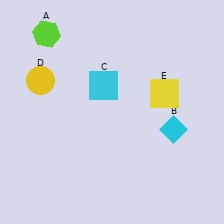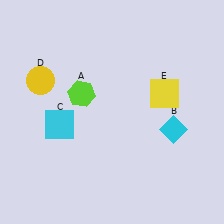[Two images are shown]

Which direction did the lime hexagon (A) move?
The lime hexagon (A) moved down.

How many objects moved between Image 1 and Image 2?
2 objects moved between the two images.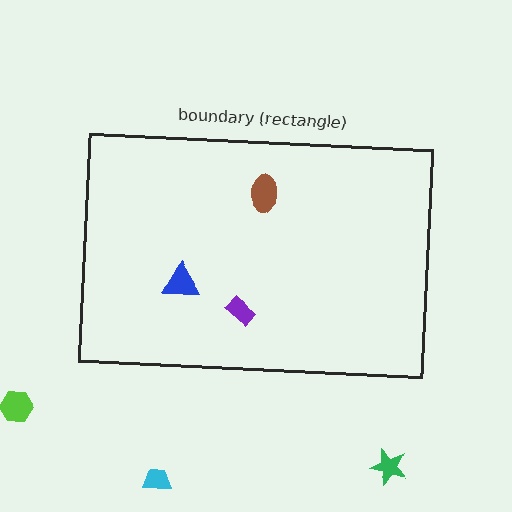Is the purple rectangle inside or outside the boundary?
Inside.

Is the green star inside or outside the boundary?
Outside.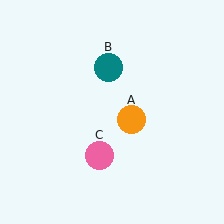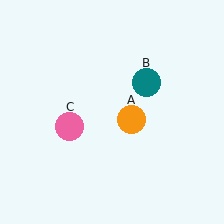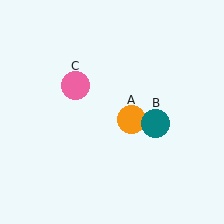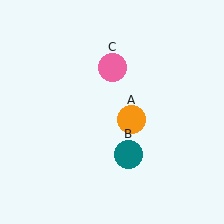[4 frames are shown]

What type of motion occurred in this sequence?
The teal circle (object B), pink circle (object C) rotated clockwise around the center of the scene.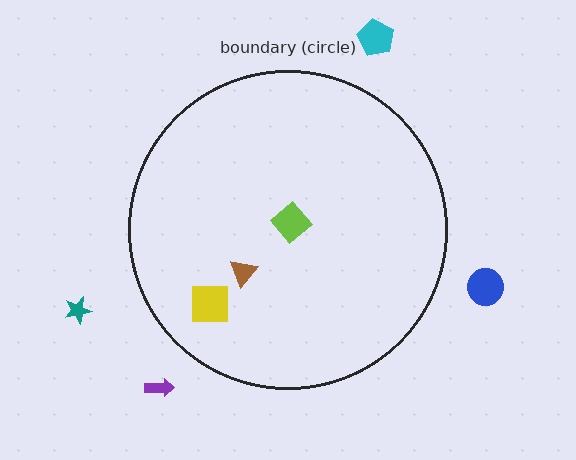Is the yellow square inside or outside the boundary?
Inside.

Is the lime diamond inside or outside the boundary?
Inside.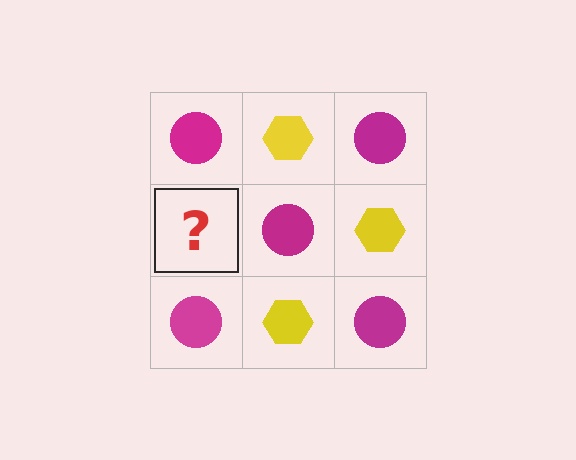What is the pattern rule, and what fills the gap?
The rule is that it alternates magenta circle and yellow hexagon in a checkerboard pattern. The gap should be filled with a yellow hexagon.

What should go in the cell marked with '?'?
The missing cell should contain a yellow hexagon.